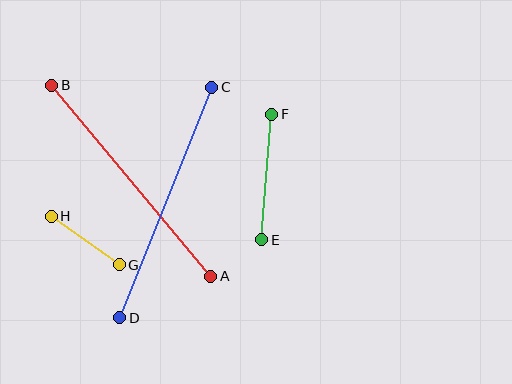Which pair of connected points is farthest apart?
Points A and B are farthest apart.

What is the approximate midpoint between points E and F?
The midpoint is at approximately (267, 177) pixels.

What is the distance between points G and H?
The distance is approximately 83 pixels.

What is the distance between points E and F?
The distance is approximately 126 pixels.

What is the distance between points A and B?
The distance is approximately 249 pixels.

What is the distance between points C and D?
The distance is approximately 248 pixels.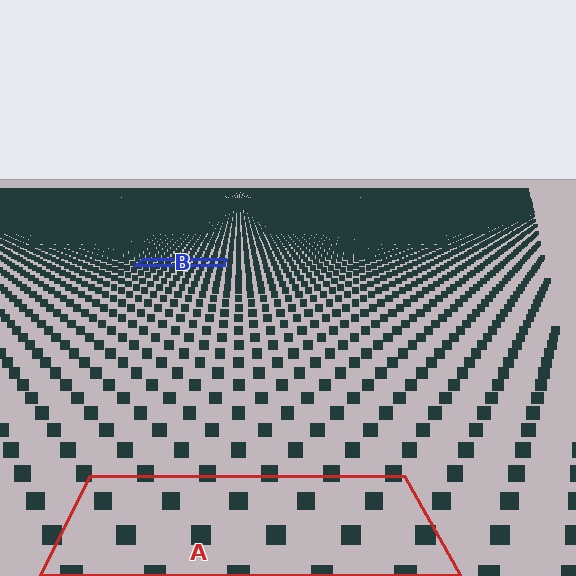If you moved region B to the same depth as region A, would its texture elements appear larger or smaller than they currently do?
They would appear larger. At a closer depth, the same texture elements are projected at a bigger on-screen size.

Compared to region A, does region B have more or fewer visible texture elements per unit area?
Region B has more texture elements per unit area — they are packed more densely because it is farther away.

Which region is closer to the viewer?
Region A is closer. The texture elements there are larger and more spread out.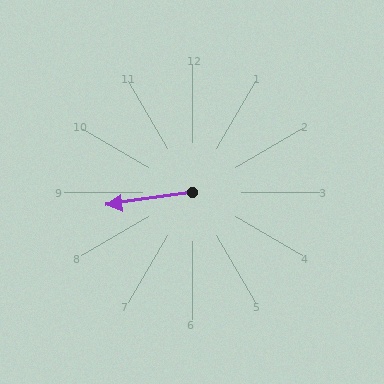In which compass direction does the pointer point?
West.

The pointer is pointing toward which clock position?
Roughly 9 o'clock.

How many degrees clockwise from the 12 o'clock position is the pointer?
Approximately 261 degrees.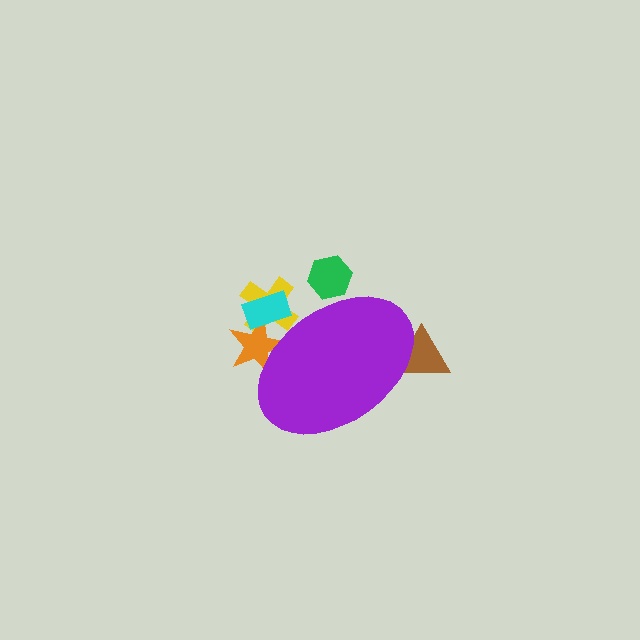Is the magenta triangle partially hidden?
Yes, the magenta triangle is partially hidden behind the purple ellipse.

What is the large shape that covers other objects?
A purple ellipse.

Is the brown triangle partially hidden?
Yes, the brown triangle is partially hidden behind the purple ellipse.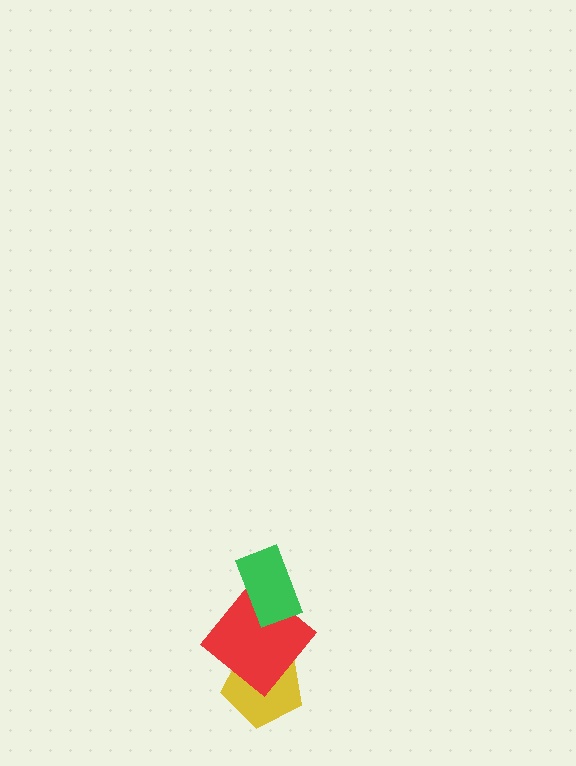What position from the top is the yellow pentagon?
The yellow pentagon is 3rd from the top.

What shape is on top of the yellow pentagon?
The red diamond is on top of the yellow pentagon.